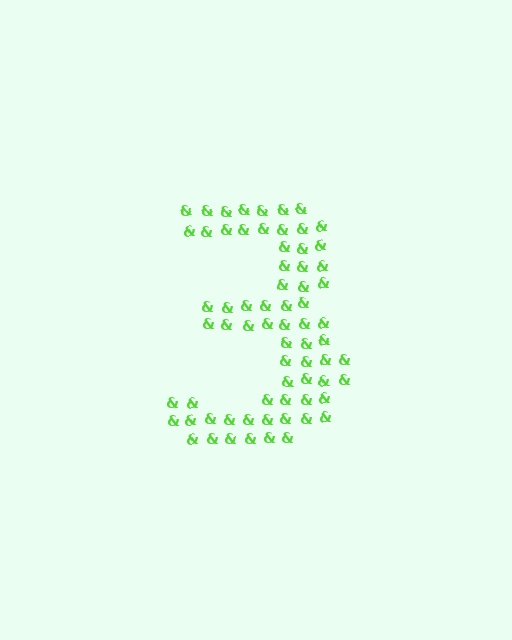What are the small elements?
The small elements are ampersands.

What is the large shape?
The large shape is the digit 3.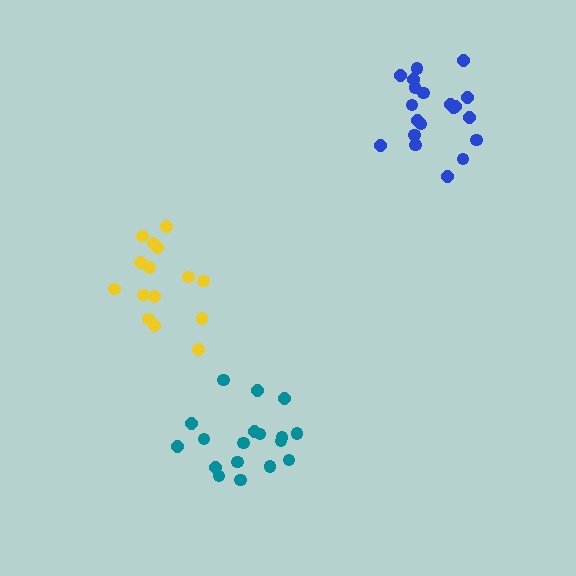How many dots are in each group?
Group 1: 20 dots, Group 2: 15 dots, Group 3: 18 dots (53 total).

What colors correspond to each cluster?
The clusters are colored: blue, yellow, teal.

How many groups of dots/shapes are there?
There are 3 groups.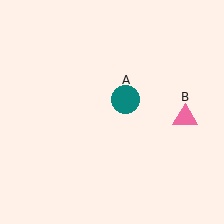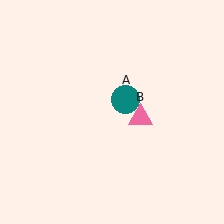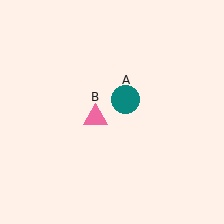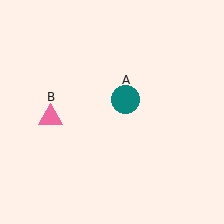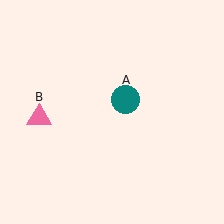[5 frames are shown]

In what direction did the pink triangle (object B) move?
The pink triangle (object B) moved left.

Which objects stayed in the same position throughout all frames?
Teal circle (object A) remained stationary.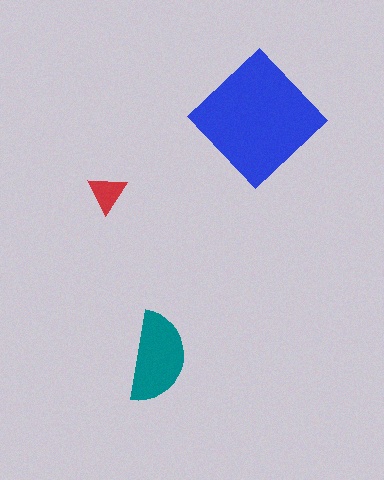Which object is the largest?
The blue diamond.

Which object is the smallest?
The red triangle.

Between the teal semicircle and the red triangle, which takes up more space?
The teal semicircle.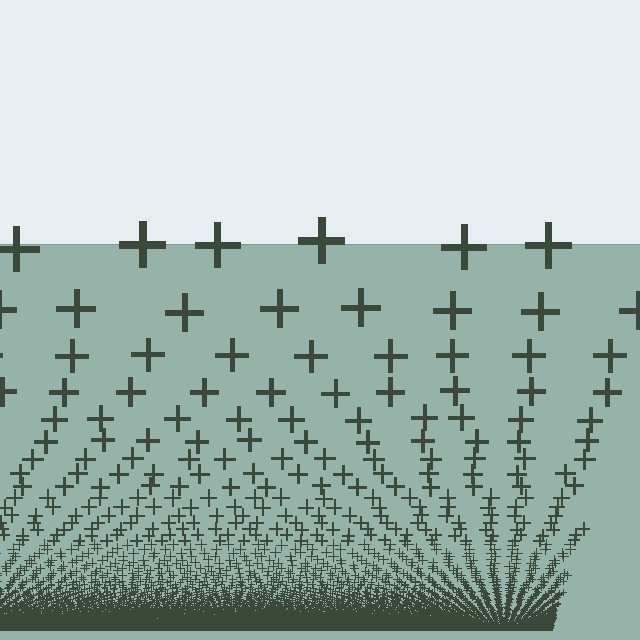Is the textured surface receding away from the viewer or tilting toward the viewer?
The surface appears to tilt toward the viewer. Texture elements get larger and sparser toward the top.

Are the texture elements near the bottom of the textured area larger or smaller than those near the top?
Smaller. The gradient is inverted — elements near the bottom are smaller and denser.